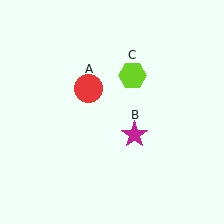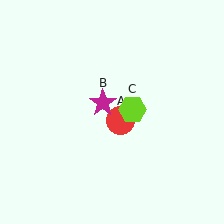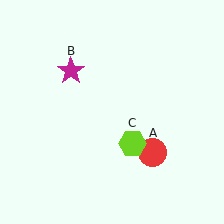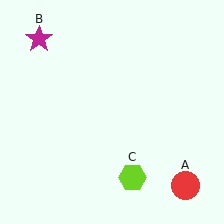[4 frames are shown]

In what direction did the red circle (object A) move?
The red circle (object A) moved down and to the right.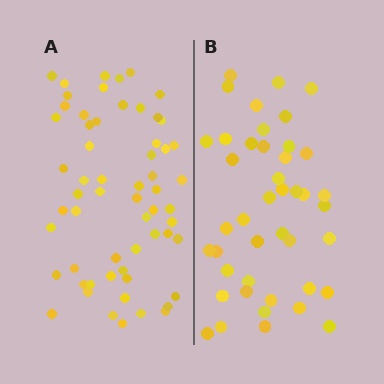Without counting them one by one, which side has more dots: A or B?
Region A (the left region) has more dots.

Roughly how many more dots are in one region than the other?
Region A has approximately 15 more dots than region B.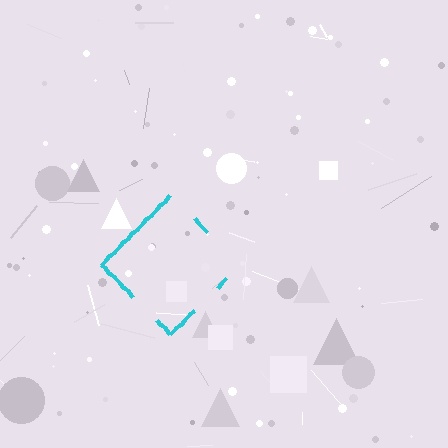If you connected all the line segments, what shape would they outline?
They would outline a diamond.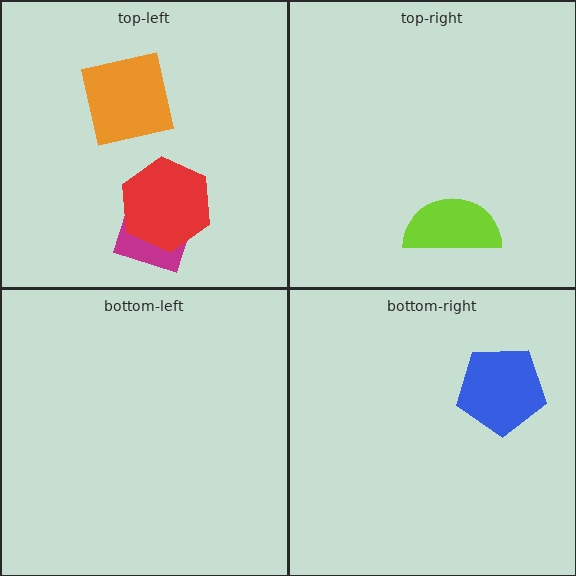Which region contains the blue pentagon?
The bottom-right region.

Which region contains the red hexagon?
The top-left region.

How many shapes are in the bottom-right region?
1.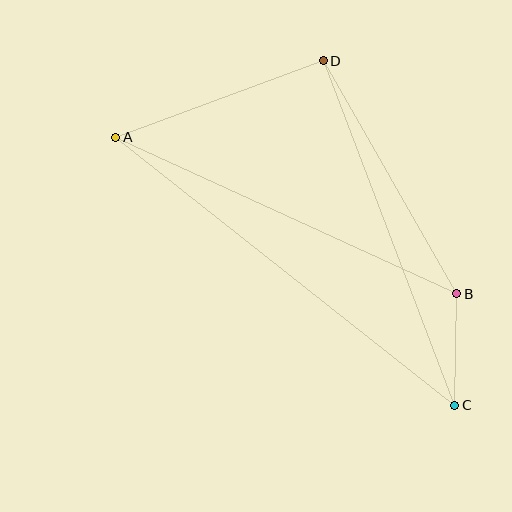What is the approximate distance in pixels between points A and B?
The distance between A and B is approximately 375 pixels.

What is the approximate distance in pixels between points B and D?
The distance between B and D is approximately 269 pixels.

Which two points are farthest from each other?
Points A and C are farthest from each other.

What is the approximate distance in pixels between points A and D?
The distance between A and D is approximately 221 pixels.